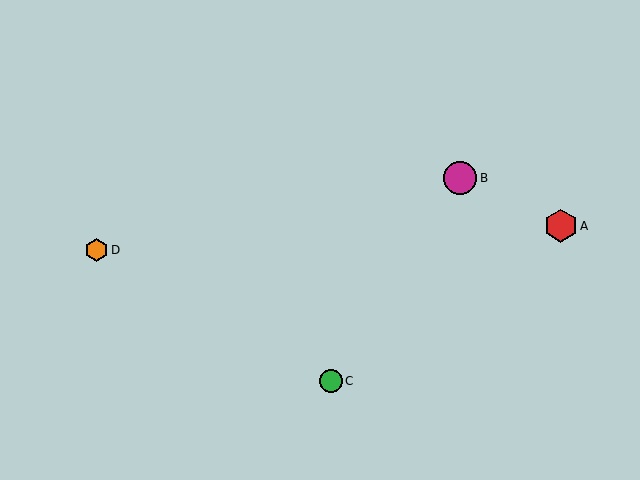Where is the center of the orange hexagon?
The center of the orange hexagon is at (97, 250).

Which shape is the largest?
The magenta circle (labeled B) is the largest.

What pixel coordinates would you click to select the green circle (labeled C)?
Click at (331, 381) to select the green circle C.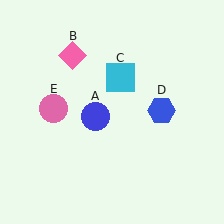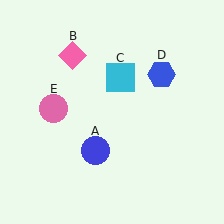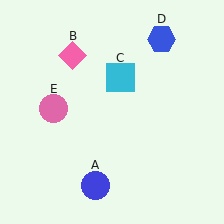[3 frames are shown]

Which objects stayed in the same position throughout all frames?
Pink diamond (object B) and cyan square (object C) and pink circle (object E) remained stationary.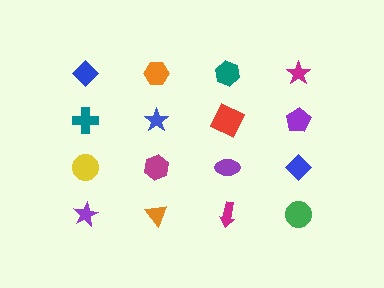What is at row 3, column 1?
A yellow circle.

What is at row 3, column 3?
A purple ellipse.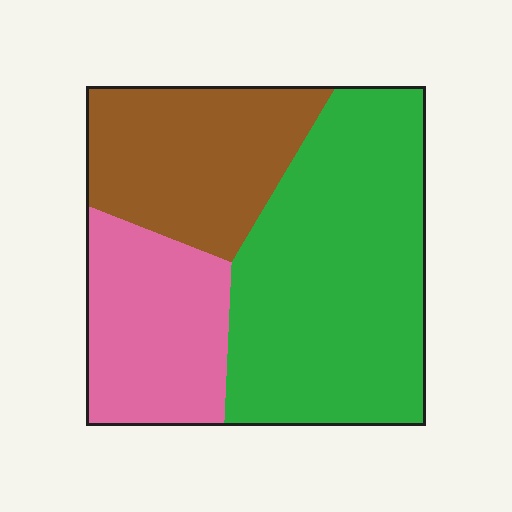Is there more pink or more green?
Green.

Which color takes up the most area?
Green, at roughly 50%.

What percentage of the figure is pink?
Pink covers roughly 25% of the figure.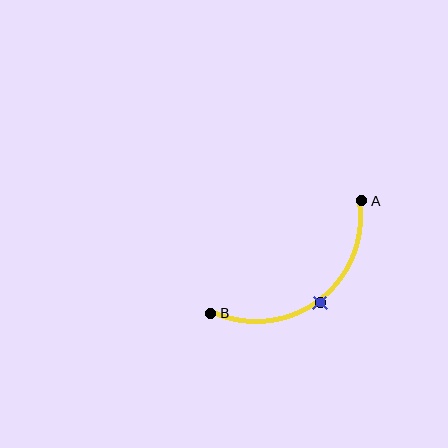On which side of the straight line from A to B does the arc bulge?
The arc bulges below and to the right of the straight line connecting A and B.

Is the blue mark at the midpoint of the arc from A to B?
Yes. The blue mark lies on the arc at equal arc-length from both A and B — it is the arc midpoint.